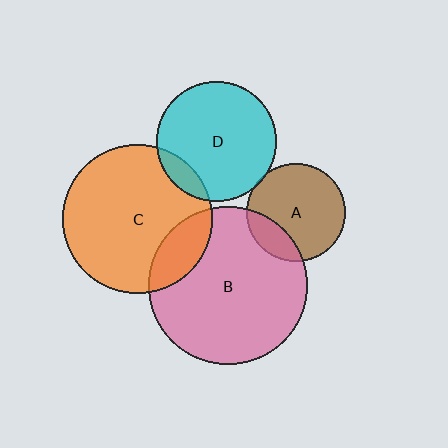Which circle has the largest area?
Circle B (pink).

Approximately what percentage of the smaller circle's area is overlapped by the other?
Approximately 5%.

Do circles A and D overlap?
Yes.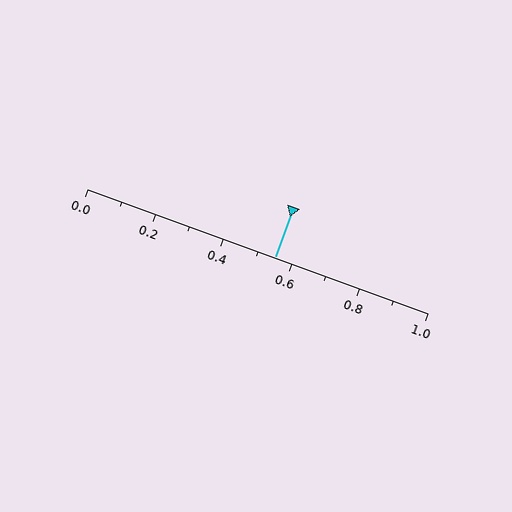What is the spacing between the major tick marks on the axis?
The major ticks are spaced 0.2 apart.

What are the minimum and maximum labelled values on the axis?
The axis runs from 0.0 to 1.0.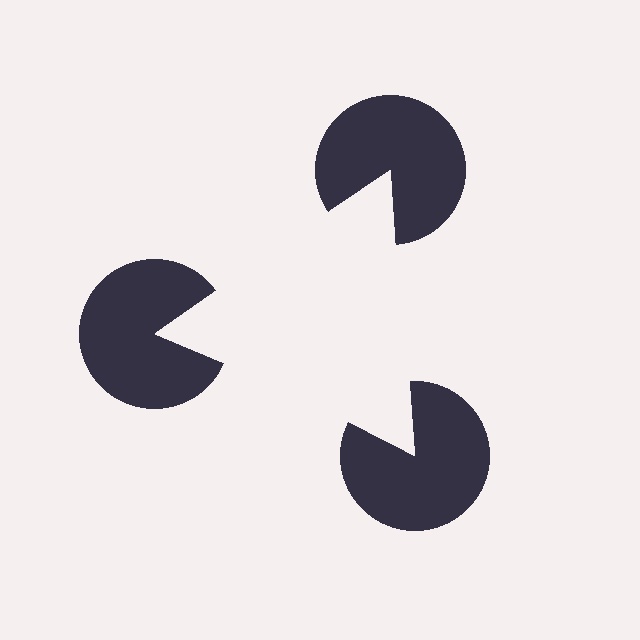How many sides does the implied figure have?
3 sides.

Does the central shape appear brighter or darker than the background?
It typically appears slightly brighter than the background, even though no actual brightness change is drawn.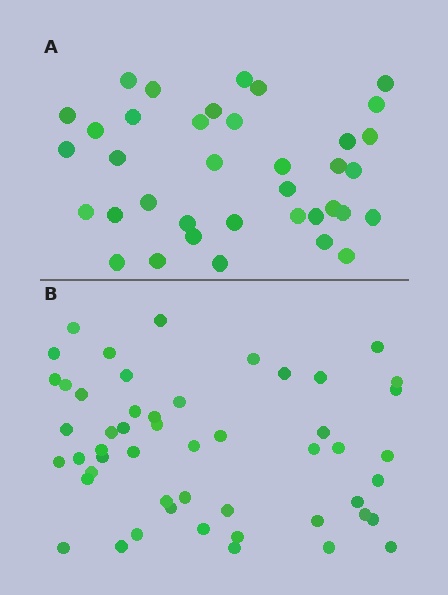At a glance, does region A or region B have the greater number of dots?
Region B (the bottom region) has more dots.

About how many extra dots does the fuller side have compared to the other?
Region B has approximately 15 more dots than region A.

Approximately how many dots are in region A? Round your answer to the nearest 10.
About 40 dots. (The exact count is 37, which rounds to 40.)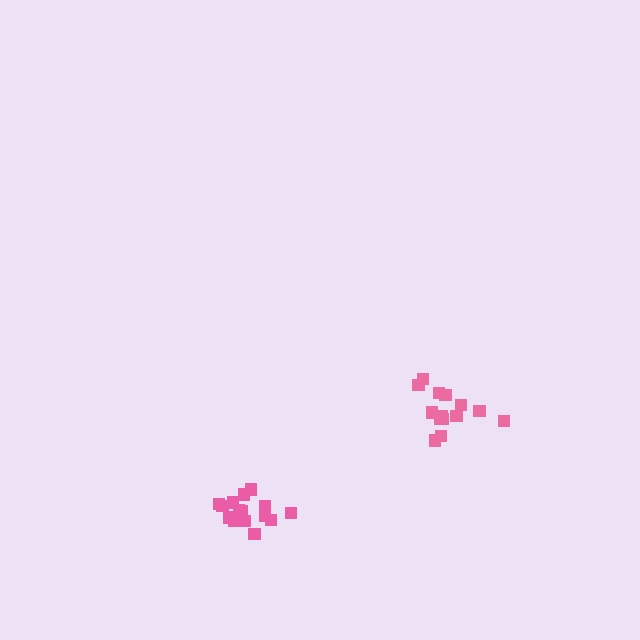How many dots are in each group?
Group 1: 15 dots, Group 2: 15 dots (30 total).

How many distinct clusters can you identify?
There are 2 distinct clusters.